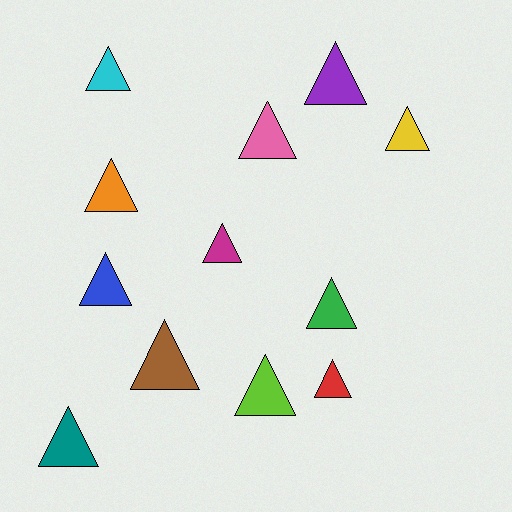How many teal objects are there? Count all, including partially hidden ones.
There is 1 teal object.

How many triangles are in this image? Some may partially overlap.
There are 12 triangles.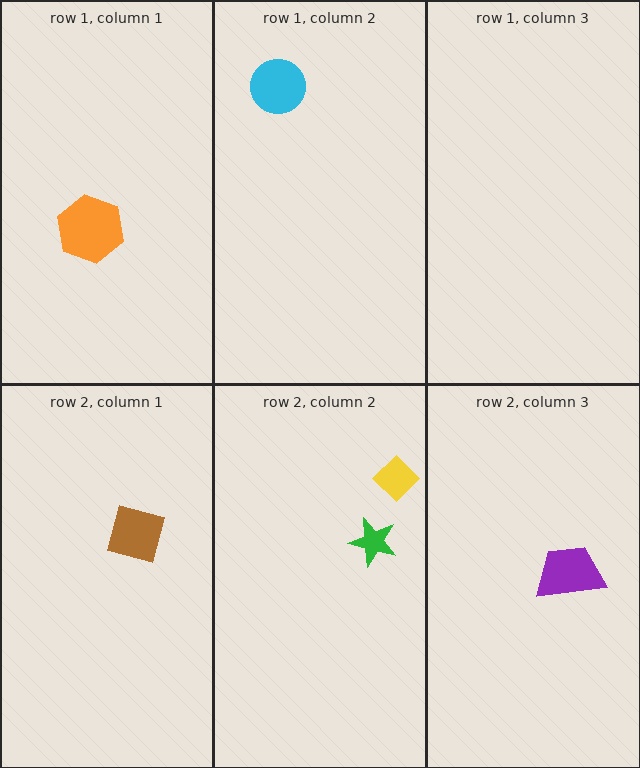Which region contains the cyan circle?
The row 1, column 2 region.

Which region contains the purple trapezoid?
The row 2, column 3 region.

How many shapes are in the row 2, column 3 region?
1.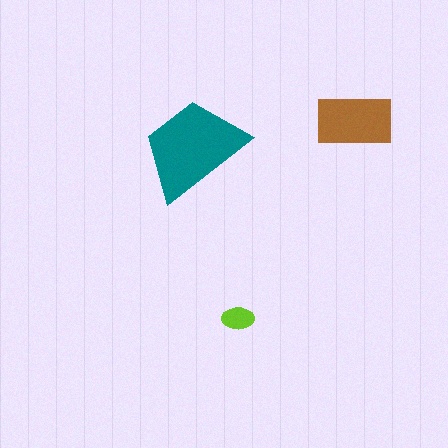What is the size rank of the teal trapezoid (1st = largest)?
1st.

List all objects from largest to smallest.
The teal trapezoid, the brown rectangle, the lime ellipse.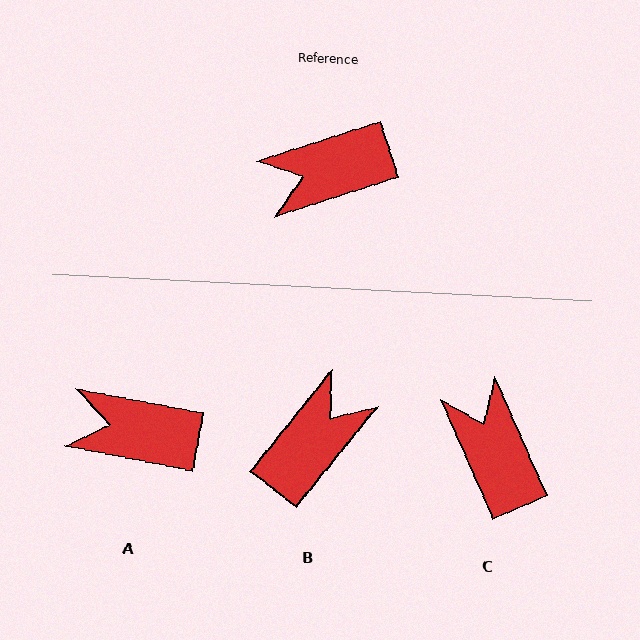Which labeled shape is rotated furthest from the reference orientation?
B, about 147 degrees away.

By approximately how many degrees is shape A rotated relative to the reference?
Approximately 29 degrees clockwise.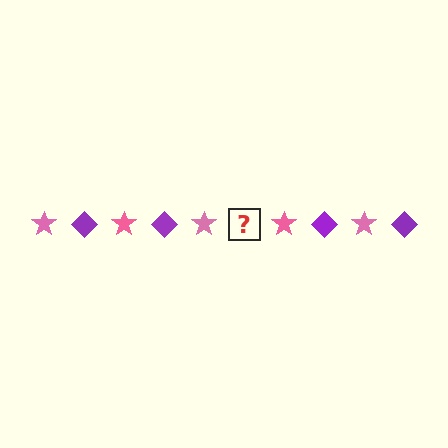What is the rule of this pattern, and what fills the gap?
The rule is that the pattern alternates between pink star and purple diamond. The gap should be filled with a purple diamond.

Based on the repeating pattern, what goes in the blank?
The blank should be a purple diamond.